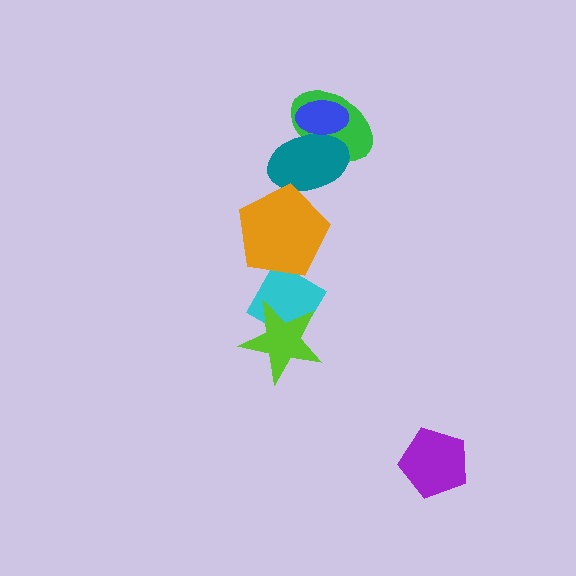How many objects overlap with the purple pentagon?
0 objects overlap with the purple pentagon.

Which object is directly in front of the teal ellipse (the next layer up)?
The blue ellipse is directly in front of the teal ellipse.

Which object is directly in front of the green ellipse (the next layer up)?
The teal ellipse is directly in front of the green ellipse.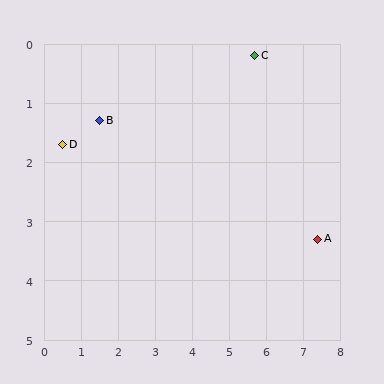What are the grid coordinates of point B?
Point B is at approximately (1.5, 1.3).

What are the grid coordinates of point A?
Point A is at approximately (7.4, 3.3).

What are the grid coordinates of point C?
Point C is at approximately (5.7, 0.2).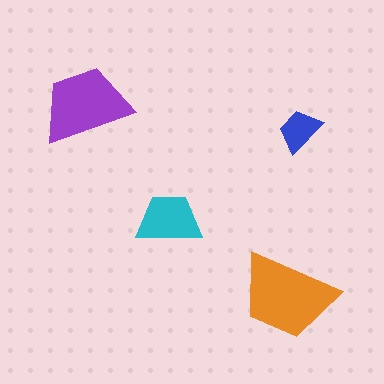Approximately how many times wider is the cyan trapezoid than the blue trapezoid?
About 1.5 times wider.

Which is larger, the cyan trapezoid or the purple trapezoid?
The purple one.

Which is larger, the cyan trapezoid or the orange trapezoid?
The orange one.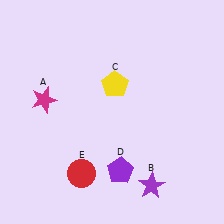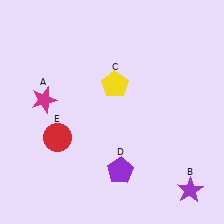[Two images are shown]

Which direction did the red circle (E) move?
The red circle (E) moved up.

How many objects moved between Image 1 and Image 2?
2 objects moved between the two images.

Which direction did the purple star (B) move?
The purple star (B) moved right.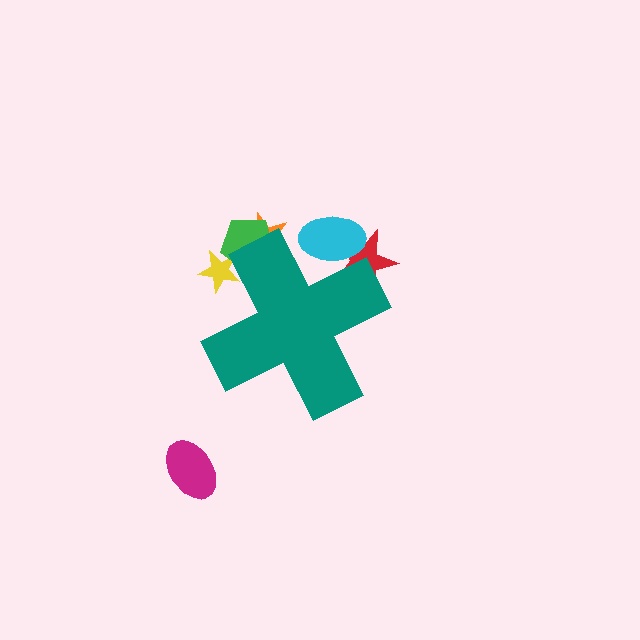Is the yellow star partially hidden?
Yes, the yellow star is partially hidden behind the teal cross.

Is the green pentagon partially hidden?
Yes, the green pentagon is partially hidden behind the teal cross.